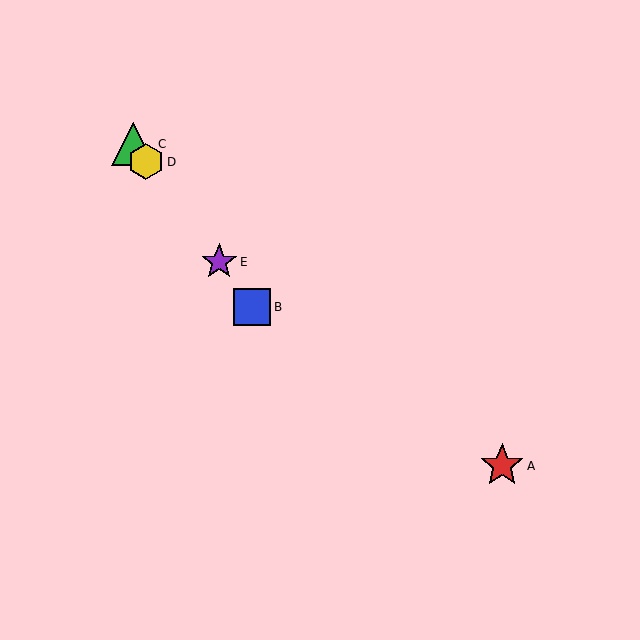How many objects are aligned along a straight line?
4 objects (B, C, D, E) are aligned along a straight line.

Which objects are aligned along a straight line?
Objects B, C, D, E are aligned along a straight line.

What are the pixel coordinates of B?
Object B is at (252, 307).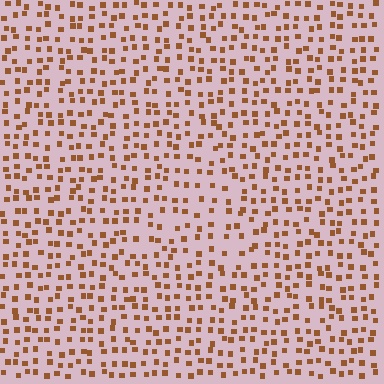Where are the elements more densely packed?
The elements are more densely packed outside the triangle boundary.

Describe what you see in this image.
The image contains small brown elements arranged at two different densities. A triangle-shaped region is visible where the elements are less densely packed than the surrounding area.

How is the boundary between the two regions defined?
The boundary is defined by a change in element density (approximately 1.4x ratio). All elements are the same color, size, and shape.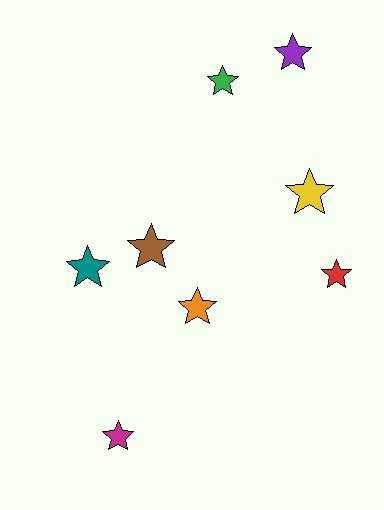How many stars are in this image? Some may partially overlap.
There are 8 stars.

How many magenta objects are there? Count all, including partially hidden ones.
There is 1 magenta object.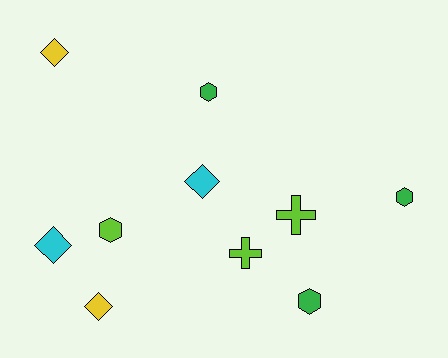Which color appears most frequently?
Lime, with 3 objects.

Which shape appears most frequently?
Hexagon, with 4 objects.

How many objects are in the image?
There are 10 objects.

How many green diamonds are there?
There are no green diamonds.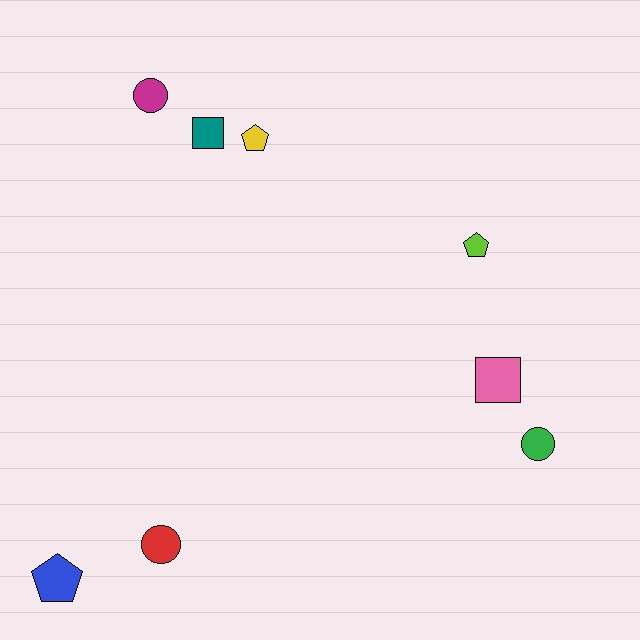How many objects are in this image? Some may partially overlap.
There are 8 objects.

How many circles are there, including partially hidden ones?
There are 3 circles.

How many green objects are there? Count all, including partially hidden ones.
There is 1 green object.